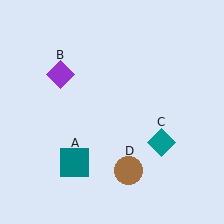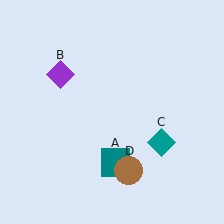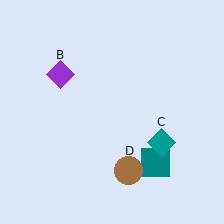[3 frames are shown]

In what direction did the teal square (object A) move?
The teal square (object A) moved right.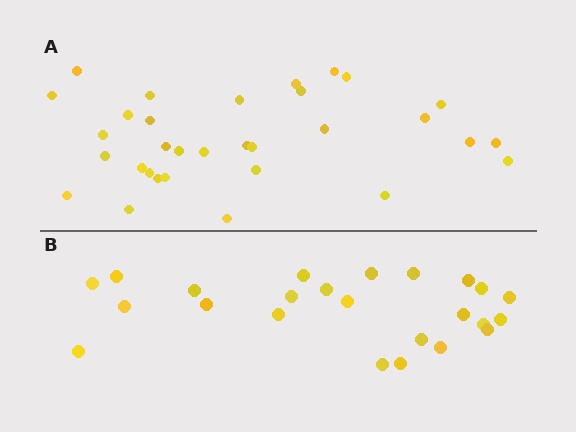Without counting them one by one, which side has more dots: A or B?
Region A (the top region) has more dots.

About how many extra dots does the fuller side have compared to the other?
Region A has roughly 8 or so more dots than region B.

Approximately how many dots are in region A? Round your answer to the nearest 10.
About 30 dots. (The exact count is 32, which rounds to 30.)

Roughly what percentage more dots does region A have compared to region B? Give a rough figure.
About 35% more.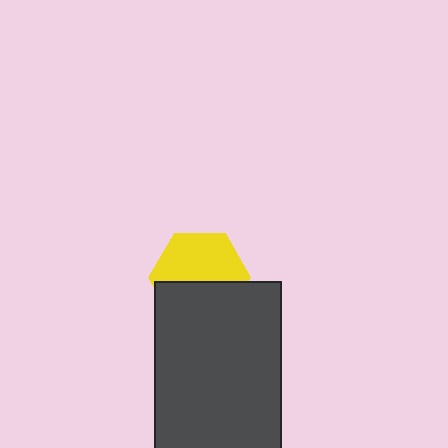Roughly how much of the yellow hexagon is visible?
About half of it is visible (roughly 55%).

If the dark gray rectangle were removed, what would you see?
You would see the complete yellow hexagon.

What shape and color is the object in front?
The object in front is a dark gray rectangle.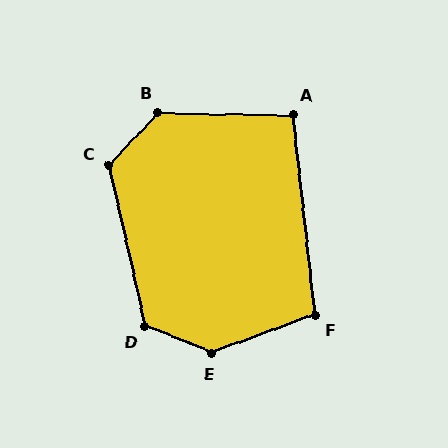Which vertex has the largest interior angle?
E, at approximately 139 degrees.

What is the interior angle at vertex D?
Approximately 124 degrees (obtuse).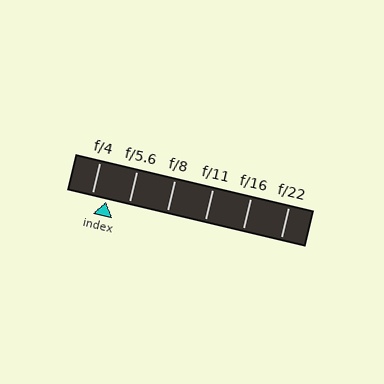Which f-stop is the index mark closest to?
The index mark is closest to f/4.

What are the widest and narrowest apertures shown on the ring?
The widest aperture shown is f/4 and the narrowest is f/22.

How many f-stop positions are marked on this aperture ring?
There are 6 f-stop positions marked.